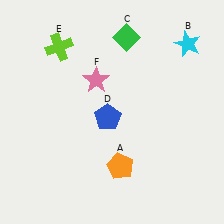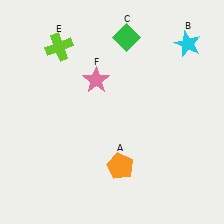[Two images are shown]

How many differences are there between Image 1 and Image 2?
There is 1 difference between the two images.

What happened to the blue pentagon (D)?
The blue pentagon (D) was removed in Image 2. It was in the bottom-left area of Image 1.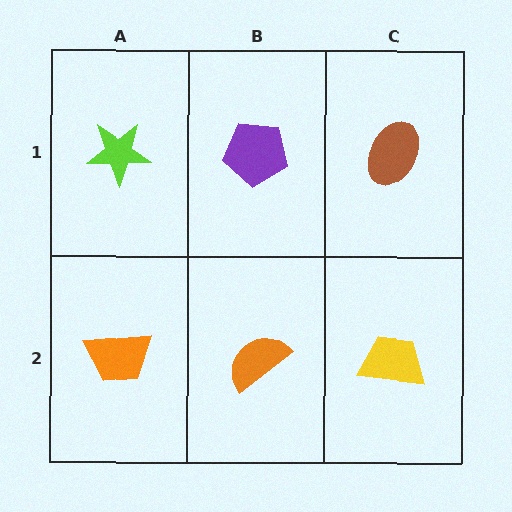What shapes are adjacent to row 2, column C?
A brown ellipse (row 1, column C), an orange semicircle (row 2, column B).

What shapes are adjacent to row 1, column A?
An orange trapezoid (row 2, column A), a purple pentagon (row 1, column B).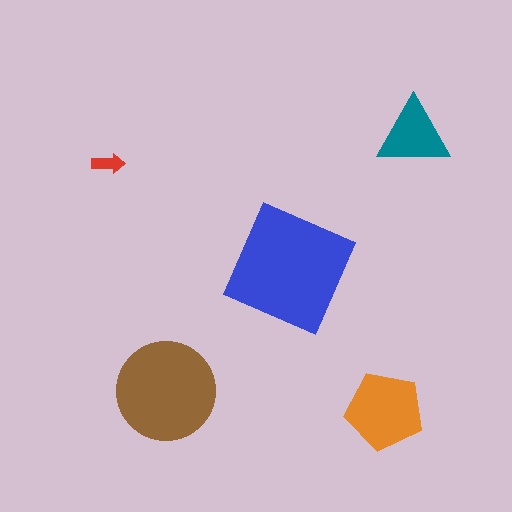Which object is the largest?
The blue square.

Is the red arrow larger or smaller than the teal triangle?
Smaller.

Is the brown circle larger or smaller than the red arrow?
Larger.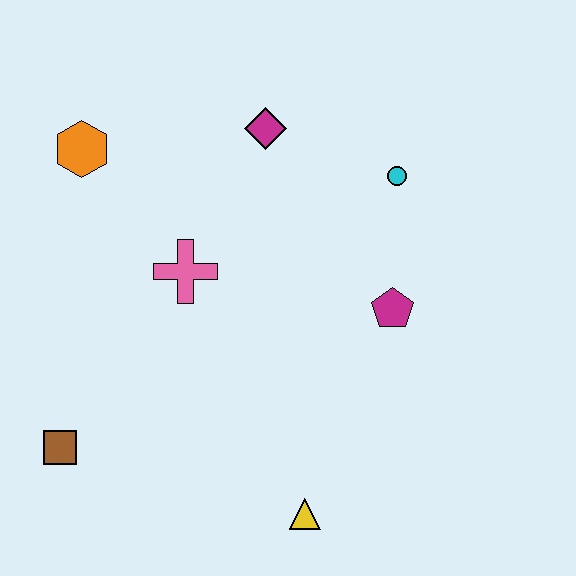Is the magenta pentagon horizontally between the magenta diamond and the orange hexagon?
No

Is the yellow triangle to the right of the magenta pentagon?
No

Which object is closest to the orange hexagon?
The pink cross is closest to the orange hexagon.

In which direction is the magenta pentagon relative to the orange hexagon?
The magenta pentagon is to the right of the orange hexagon.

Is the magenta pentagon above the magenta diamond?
No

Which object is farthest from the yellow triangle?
The orange hexagon is farthest from the yellow triangle.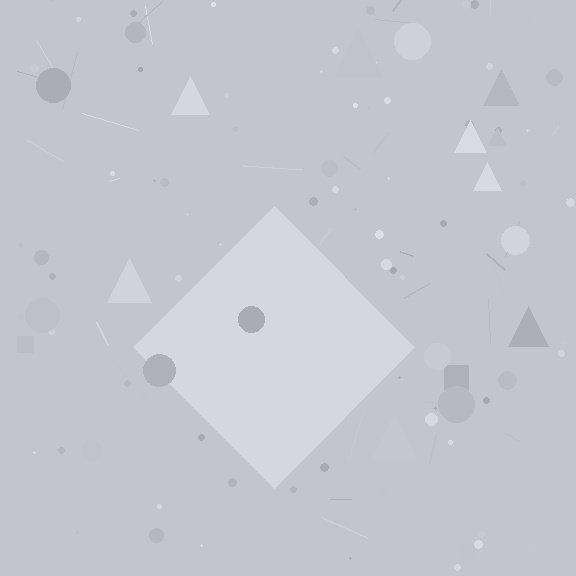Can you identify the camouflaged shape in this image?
The camouflaged shape is a diamond.